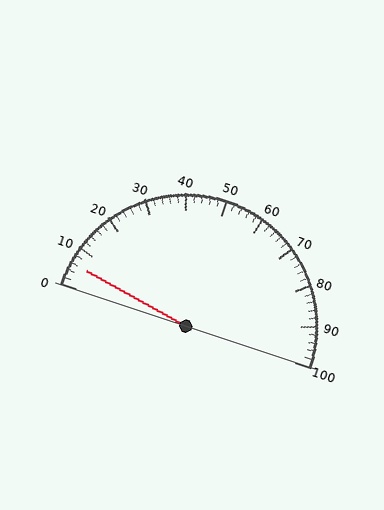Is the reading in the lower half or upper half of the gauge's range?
The reading is in the lower half of the range (0 to 100).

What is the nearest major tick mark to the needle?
The nearest major tick mark is 10.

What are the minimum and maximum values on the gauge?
The gauge ranges from 0 to 100.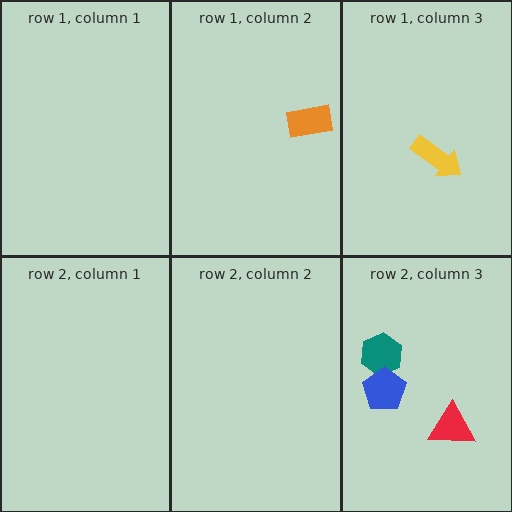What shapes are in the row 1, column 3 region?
The yellow arrow.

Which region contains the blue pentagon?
The row 2, column 3 region.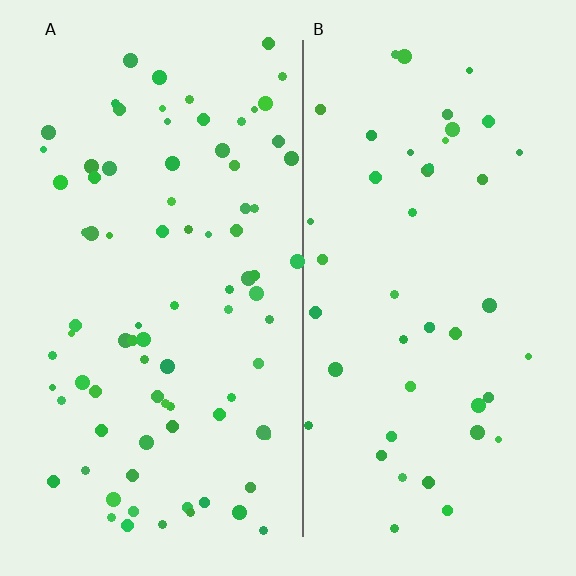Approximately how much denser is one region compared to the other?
Approximately 1.8× — region A over region B.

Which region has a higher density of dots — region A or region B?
A (the left).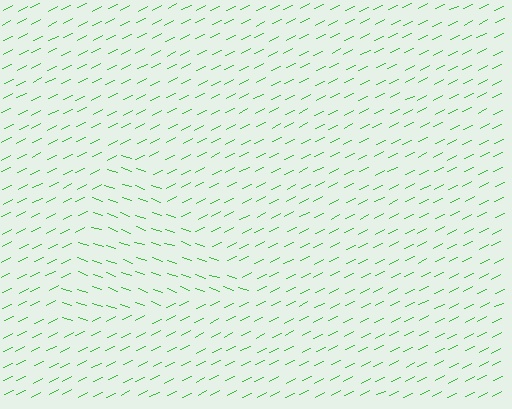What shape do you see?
I see a triangle.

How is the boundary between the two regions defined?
The boundary is defined purely by a change in line orientation (approximately 45 degrees difference). All lines are the same color and thickness.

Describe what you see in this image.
The image is filled with small green line segments. A triangle region in the image has lines oriented differently from the surrounding lines, creating a visible texture boundary.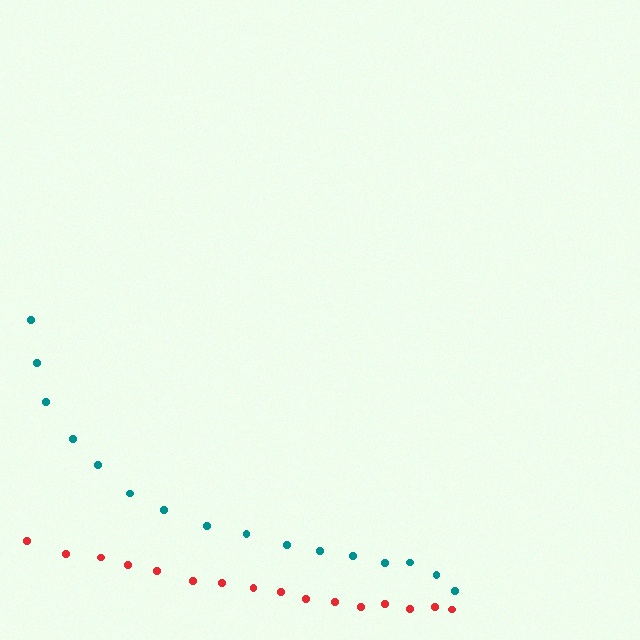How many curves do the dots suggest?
There are 2 distinct paths.